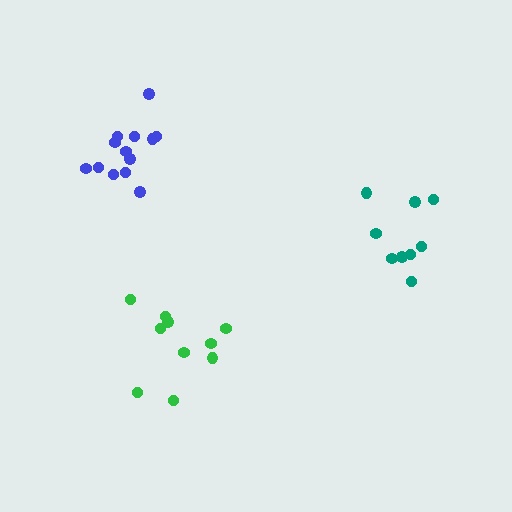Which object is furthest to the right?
The teal cluster is rightmost.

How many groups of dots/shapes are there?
There are 3 groups.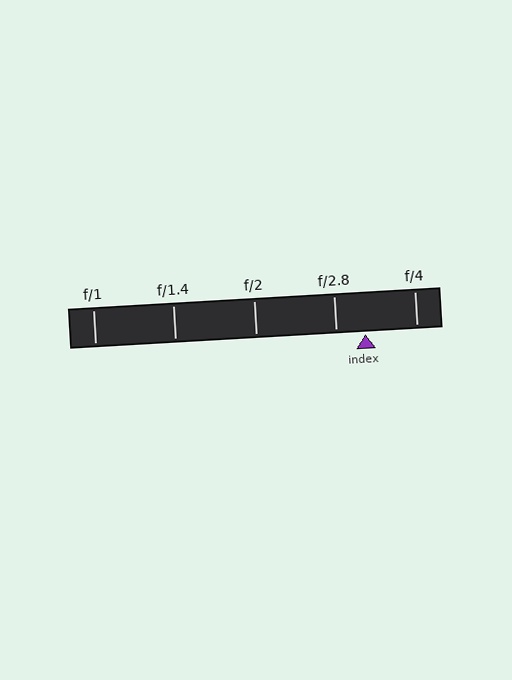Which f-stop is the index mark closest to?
The index mark is closest to f/2.8.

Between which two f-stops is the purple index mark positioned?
The index mark is between f/2.8 and f/4.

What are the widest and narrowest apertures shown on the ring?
The widest aperture shown is f/1 and the narrowest is f/4.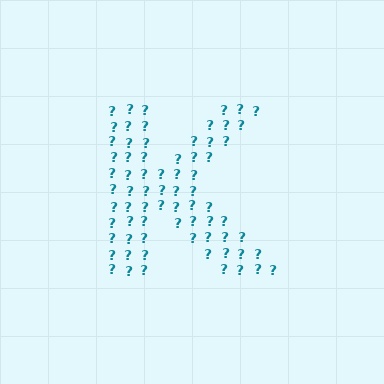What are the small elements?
The small elements are question marks.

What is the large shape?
The large shape is the letter K.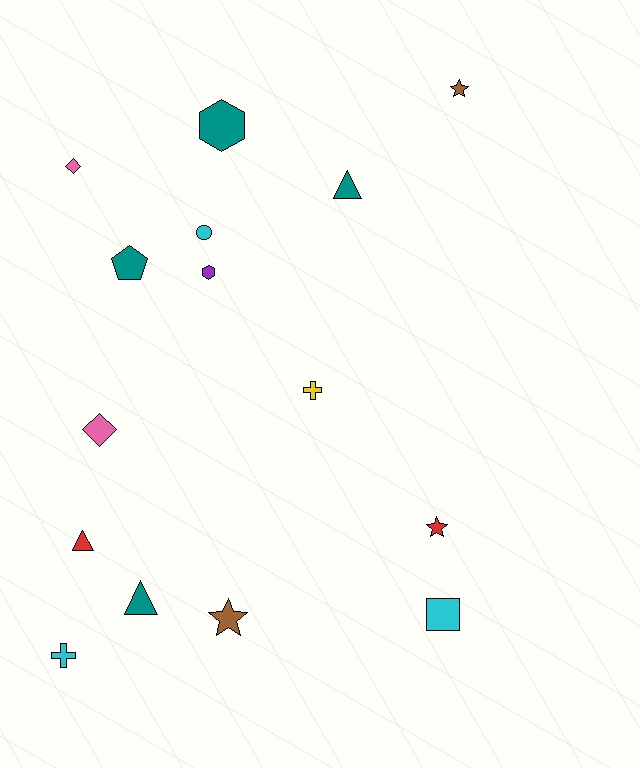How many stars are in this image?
There are 3 stars.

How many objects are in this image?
There are 15 objects.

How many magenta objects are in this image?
There are no magenta objects.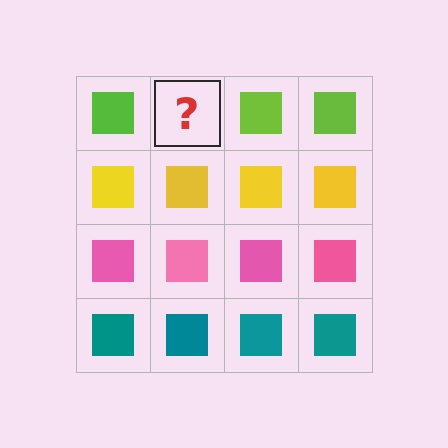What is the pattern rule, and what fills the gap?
The rule is that each row has a consistent color. The gap should be filled with a lime square.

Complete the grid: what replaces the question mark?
The question mark should be replaced with a lime square.